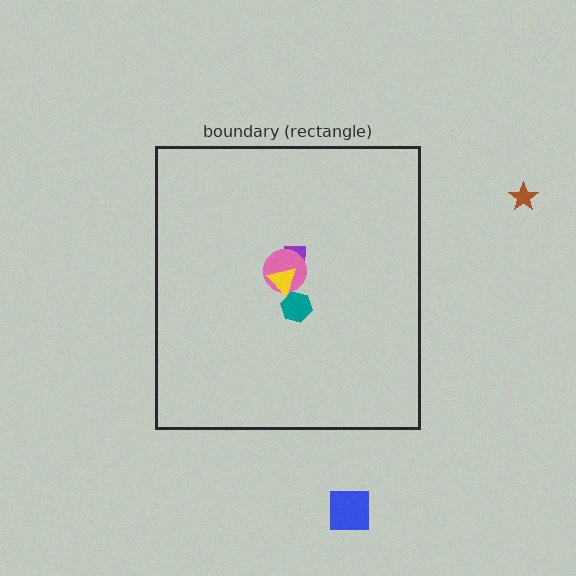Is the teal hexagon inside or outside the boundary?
Inside.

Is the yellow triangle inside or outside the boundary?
Inside.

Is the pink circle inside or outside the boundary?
Inside.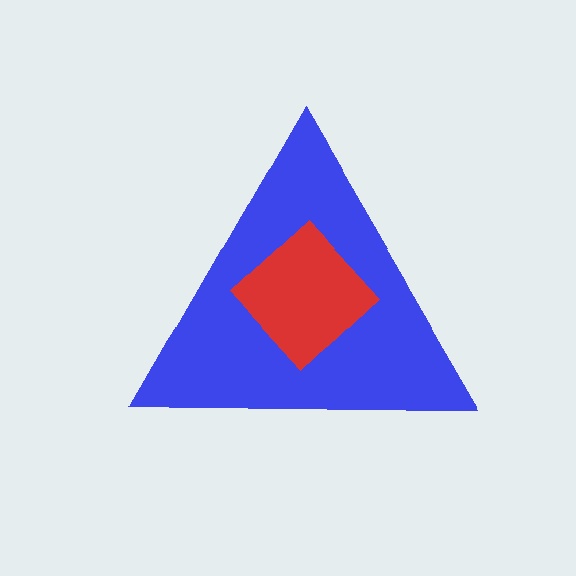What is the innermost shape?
The red diamond.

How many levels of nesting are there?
2.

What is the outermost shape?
The blue triangle.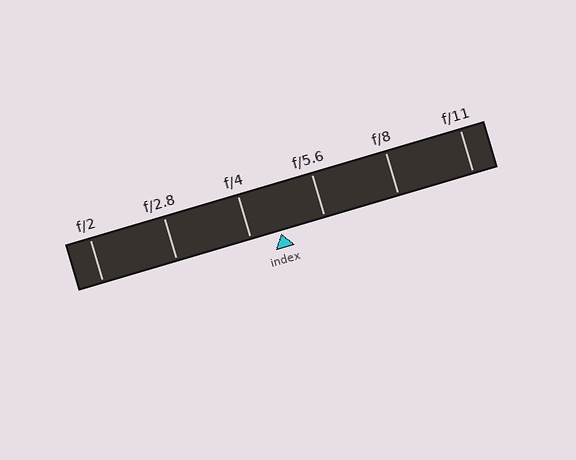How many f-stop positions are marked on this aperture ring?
There are 6 f-stop positions marked.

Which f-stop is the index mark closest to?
The index mark is closest to f/4.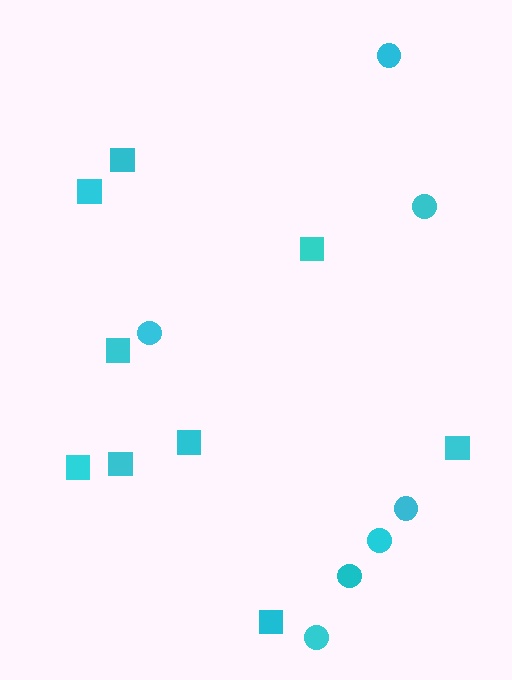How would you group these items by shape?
There are 2 groups: one group of circles (7) and one group of squares (9).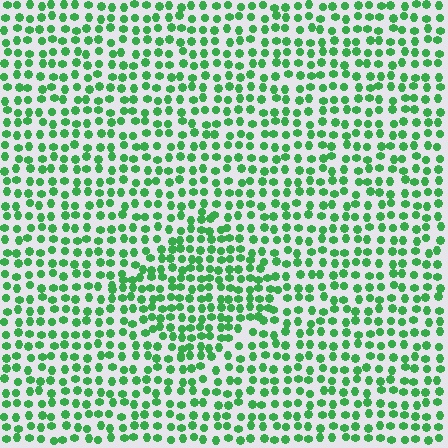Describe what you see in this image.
The image contains small green elements arranged at two different densities. A diamond-shaped region is visible where the elements are more densely packed than the surrounding area.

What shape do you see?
I see a diamond.